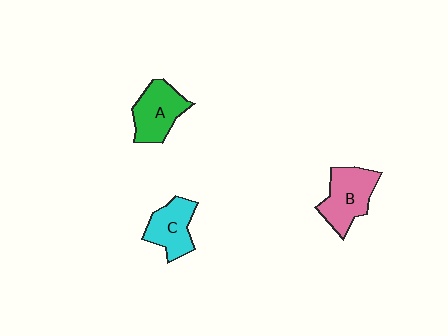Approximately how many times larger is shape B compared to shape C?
Approximately 1.2 times.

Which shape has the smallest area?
Shape C (cyan).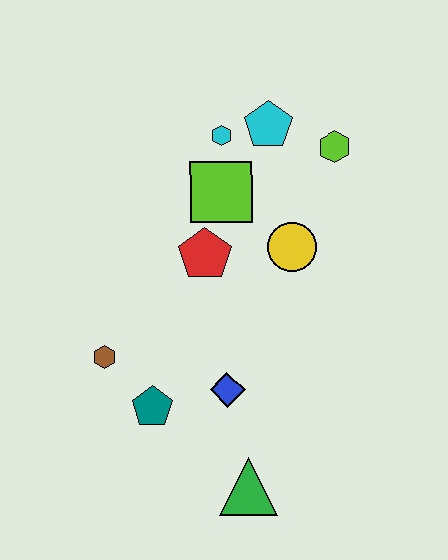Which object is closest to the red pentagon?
The lime square is closest to the red pentagon.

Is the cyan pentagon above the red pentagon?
Yes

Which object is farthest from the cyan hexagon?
The green triangle is farthest from the cyan hexagon.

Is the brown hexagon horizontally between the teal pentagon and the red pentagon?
No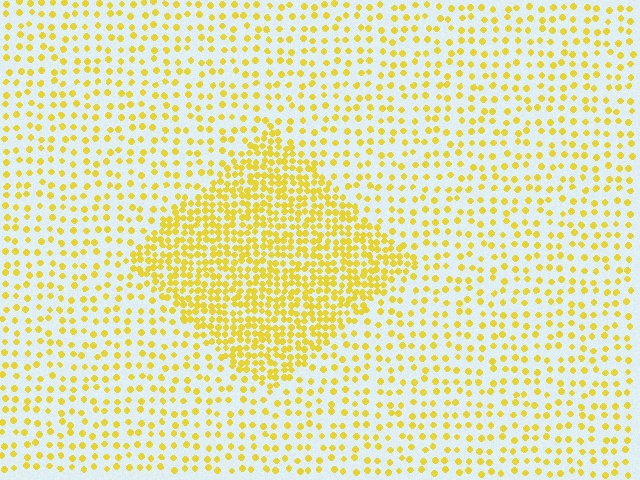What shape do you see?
I see a diamond.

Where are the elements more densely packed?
The elements are more densely packed inside the diamond boundary.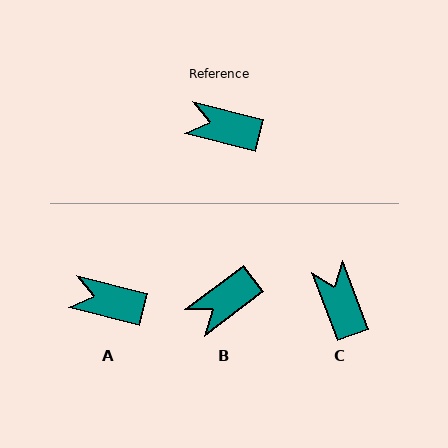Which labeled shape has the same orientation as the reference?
A.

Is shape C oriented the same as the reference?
No, it is off by about 54 degrees.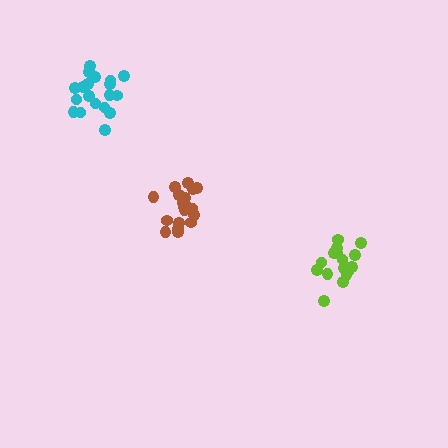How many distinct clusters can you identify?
There are 3 distinct clusters.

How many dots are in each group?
Group 1: 19 dots, Group 2: 19 dots, Group 3: 19 dots (57 total).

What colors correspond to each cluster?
The clusters are colored: cyan, lime, brown.